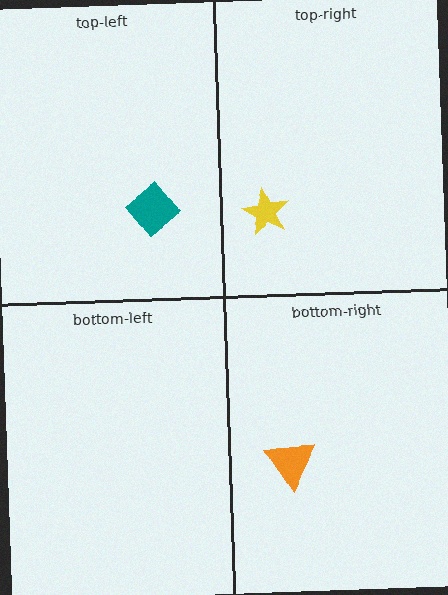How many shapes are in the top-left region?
1.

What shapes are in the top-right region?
The yellow star.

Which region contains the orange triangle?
The bottom-right region.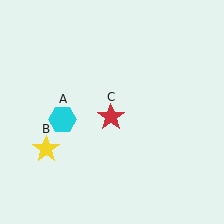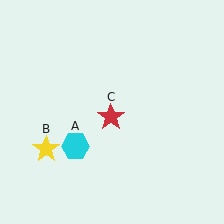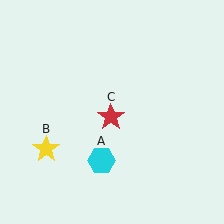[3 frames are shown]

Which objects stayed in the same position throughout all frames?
Yellow star (object B) and red star (object C) remained stationary.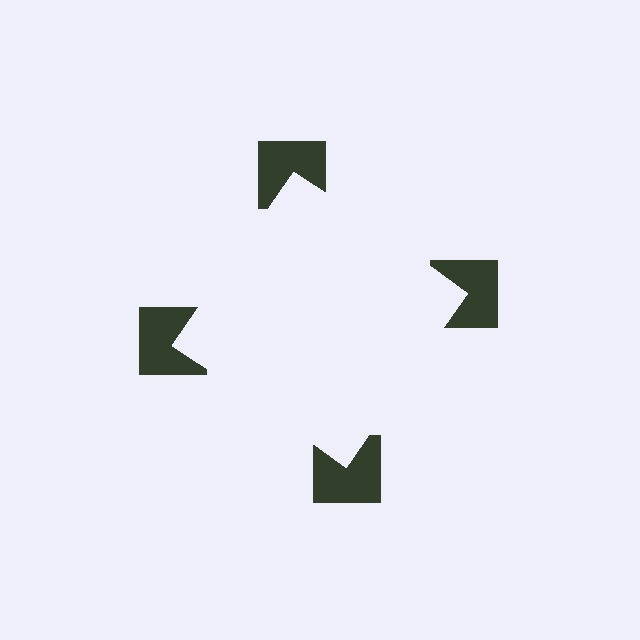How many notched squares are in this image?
There are 4 — one at each vertex of the illusory square.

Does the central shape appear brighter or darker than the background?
It typically appears slightly brighter than the background, even though no actual brightness change is drawn.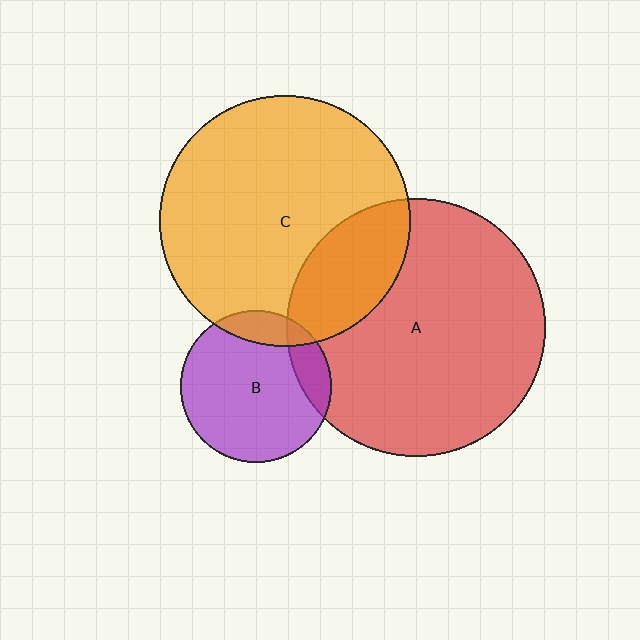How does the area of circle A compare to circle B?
Approximately 2.9 times.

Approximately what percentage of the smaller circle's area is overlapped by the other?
Approximately 15%.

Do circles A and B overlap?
Yes.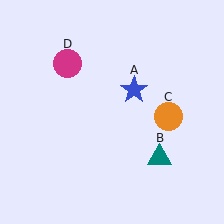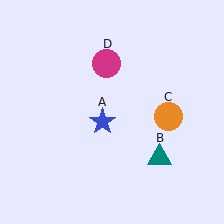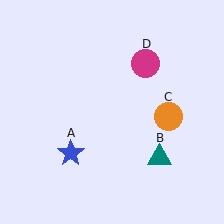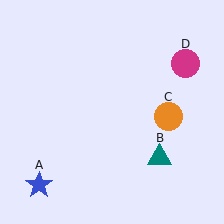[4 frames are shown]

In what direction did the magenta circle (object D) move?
The magenta circle (object D) moved right.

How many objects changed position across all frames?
2 objects changed position: blue star (object A), magenta circle (object D).